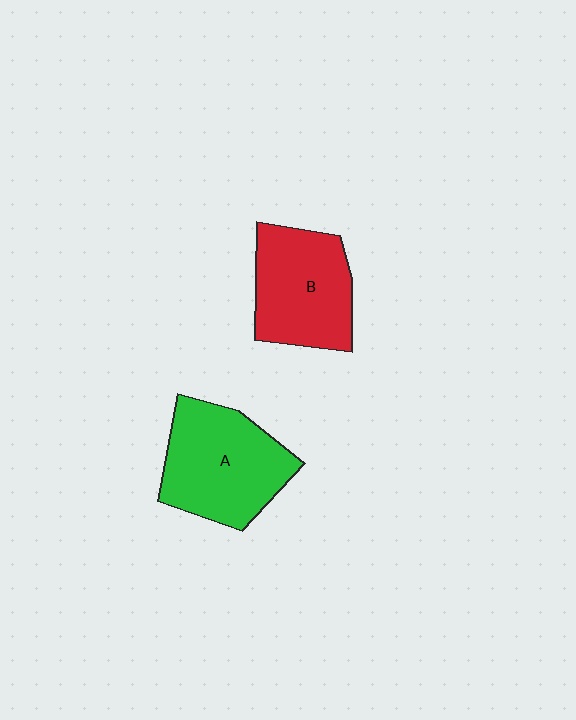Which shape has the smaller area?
Shape B (red).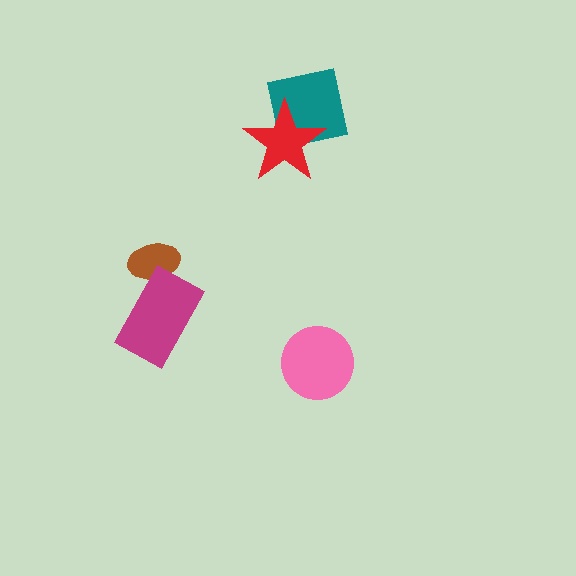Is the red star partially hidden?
No, no other shape covers it.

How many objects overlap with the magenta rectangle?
1 object overlaps with the magenta rectangle.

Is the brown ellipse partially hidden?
Yes, it is partially covered by another shape.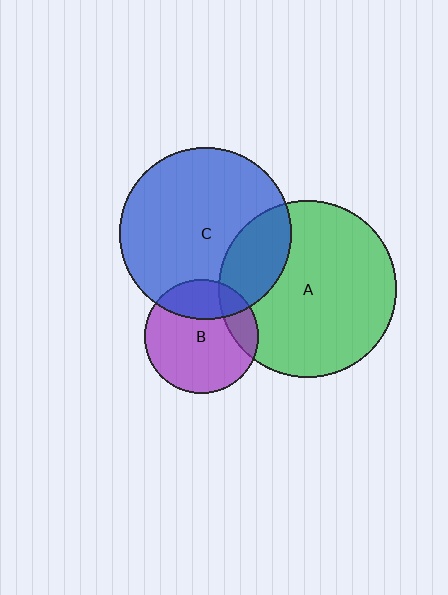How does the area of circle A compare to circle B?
Approximately 2.4 times.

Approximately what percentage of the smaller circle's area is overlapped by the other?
Approximately 25%.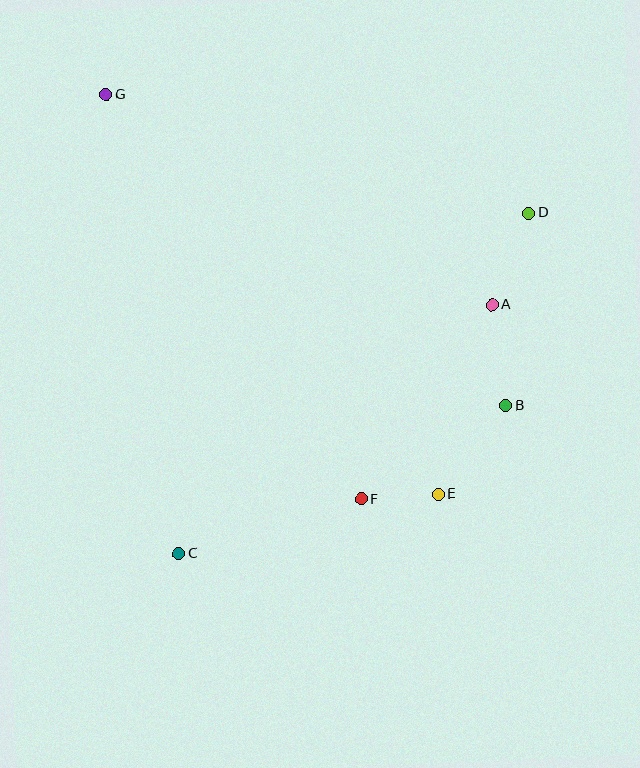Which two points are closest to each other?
Points E and F are closest to each other.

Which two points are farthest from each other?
Points E and G are farthest from each other.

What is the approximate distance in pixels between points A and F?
The distance between A and F is approximately 234 pixels.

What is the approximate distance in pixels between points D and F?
The distance between D and F is approximately 331 pixels.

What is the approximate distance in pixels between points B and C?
The distance between B and C is approximately 359 pixels.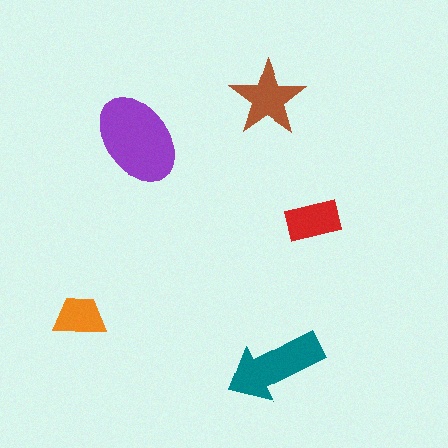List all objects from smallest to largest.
The orange trapezoid, the red rectangle, the brown star, the teal arrow, the purple ellipse.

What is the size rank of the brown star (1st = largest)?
3rd.